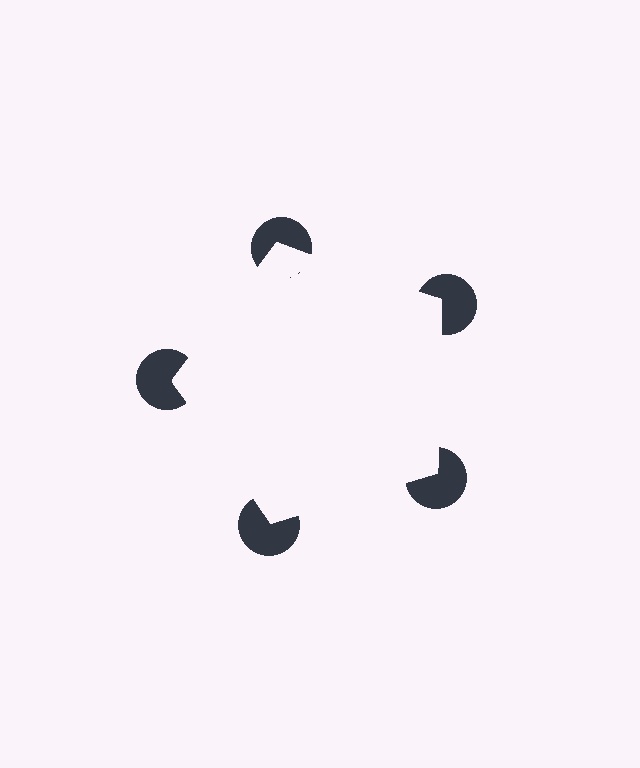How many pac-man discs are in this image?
There are 5 — one at each vertex of the illusory pentagon.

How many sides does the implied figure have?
5 sides.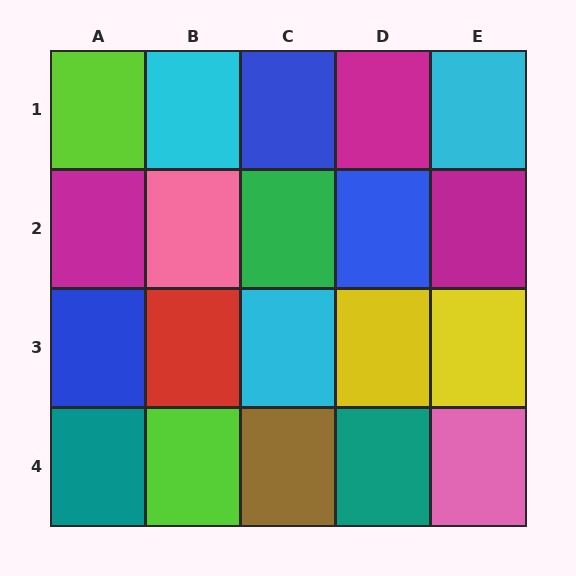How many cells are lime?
2 cells are lime.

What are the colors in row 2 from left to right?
Magenta, pink, green, blue, magenta.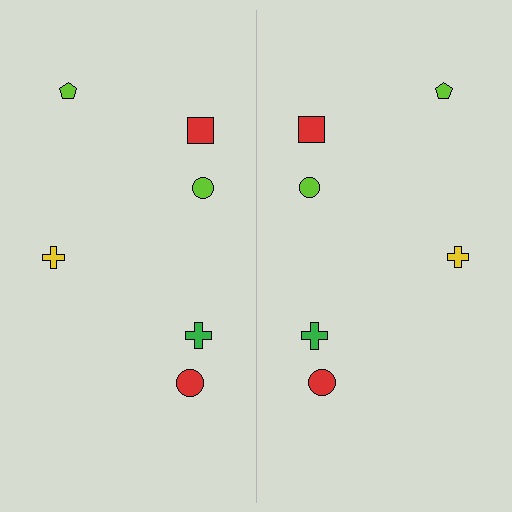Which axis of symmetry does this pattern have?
The pattern has a vertical axis of symmetry running through the center of the image.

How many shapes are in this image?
There are 12 shapes in this image.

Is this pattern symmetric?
Yes, this pattern has bilateral (reflection) symmetry.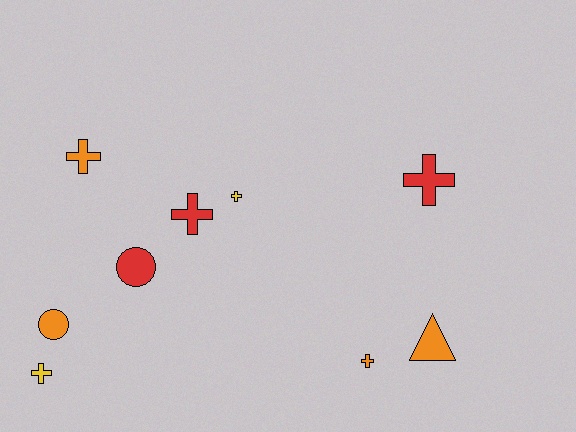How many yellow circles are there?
There are no yellow circles.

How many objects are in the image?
There are 9 objects.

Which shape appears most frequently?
Cross, with 6 objects.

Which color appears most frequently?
Orange, with 4 objects.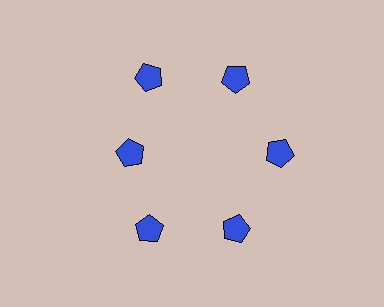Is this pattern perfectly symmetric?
No. The 6 blue pentagons are arranged in a ring, but one element near the 9 o'clock position is pulled inward toward the center, breaking the 6-fold rotational symmetry.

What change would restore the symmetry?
The symmetry would be restored by moving it outward, back onto the ring so that all 6 pentagons sit at equal angles and equal distance from the center.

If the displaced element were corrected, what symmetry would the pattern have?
It would have 6-fold rotational symmetry — the pattern would map onto itself every 60 degrees.